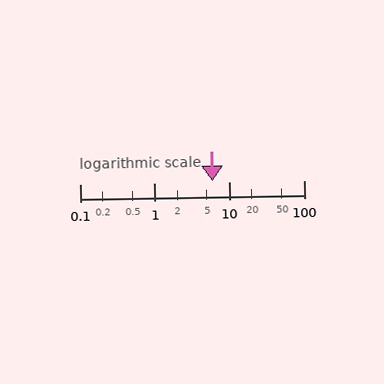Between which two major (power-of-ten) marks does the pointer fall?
The pointer is between 1 and 10.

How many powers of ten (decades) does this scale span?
The scale spans 3 decades, from 0.1 to 100.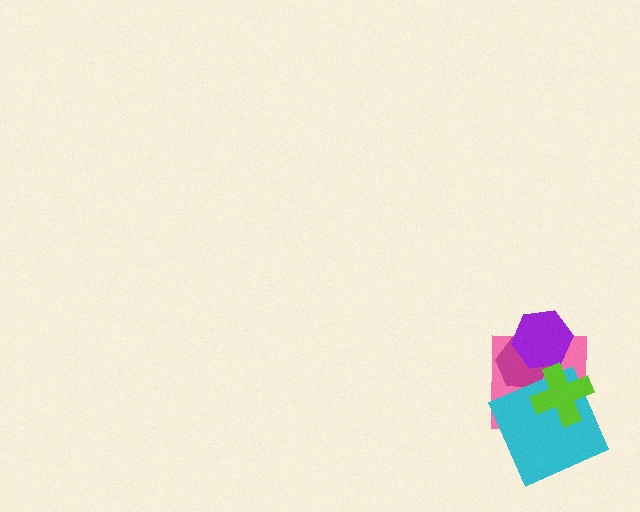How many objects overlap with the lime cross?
3 objects overlap with the lime cross.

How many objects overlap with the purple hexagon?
2 objects overlap with the purple hexagon.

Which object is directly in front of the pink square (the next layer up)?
The magenta hexagon is directly in front of the pink square.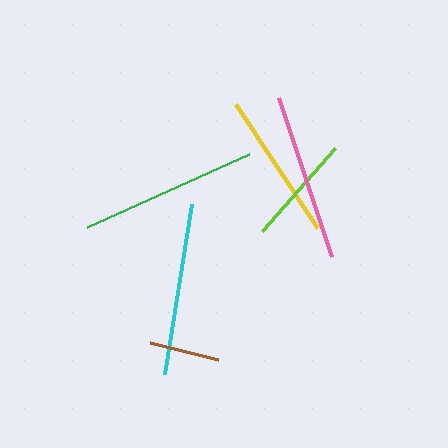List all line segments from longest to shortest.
From longest to shortest: green, cyan, pink, yellow, lime, brown.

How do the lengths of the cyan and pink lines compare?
The cyan and pink lines are approximately the same length.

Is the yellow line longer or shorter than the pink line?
The pink line is longer than the yellow line.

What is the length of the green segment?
The green segment is approximately 178 pixels long.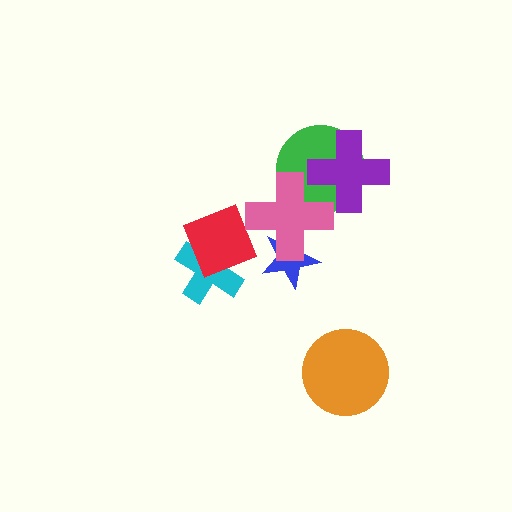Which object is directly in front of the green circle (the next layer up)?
The purple cross is directly in front of the green circle.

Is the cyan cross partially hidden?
Yes, it is partially covered by another shape.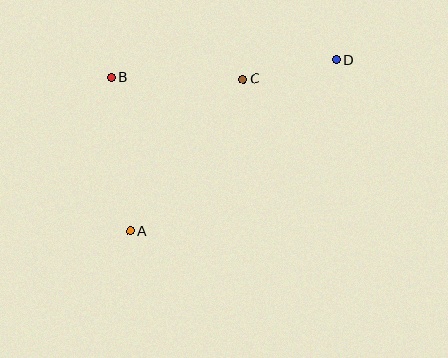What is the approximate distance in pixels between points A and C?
The distance between A and C is approximately 190 pixels.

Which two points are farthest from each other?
Points A and D are farthest from each other.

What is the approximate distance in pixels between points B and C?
The distance between B and C is approximately 132 pixels.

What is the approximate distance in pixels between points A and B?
The distance between A and B is approximately 155 pixels.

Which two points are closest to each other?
Points C and D are closest to each other.